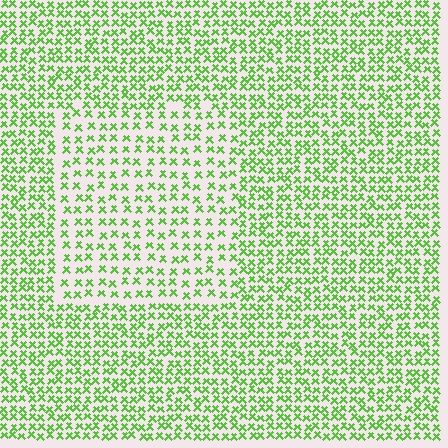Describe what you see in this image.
The image contains small lime elements arranged at two different densities. A rectangle-shaped region is visible where the elements are less densely packed than the surrounding area.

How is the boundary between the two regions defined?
The boundary is defined by a change in element density (approximately 1.7x ratio). All elements are the same color, size, and shape.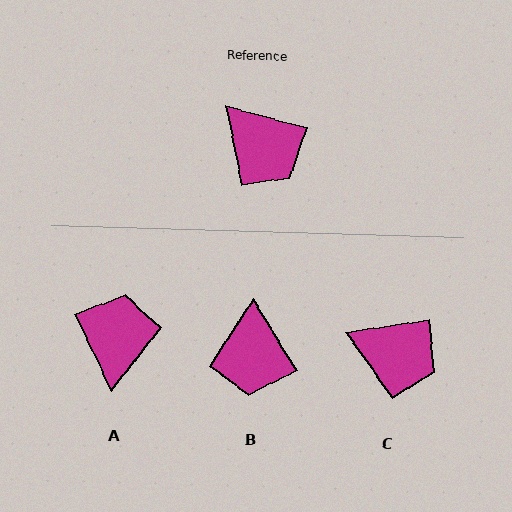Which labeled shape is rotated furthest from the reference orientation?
A, about 130 degrees away.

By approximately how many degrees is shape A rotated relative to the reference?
Approximately 130 degrees counter-clockwise.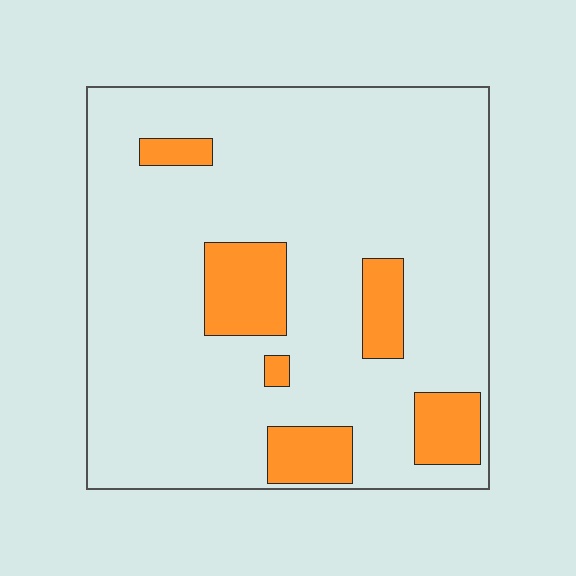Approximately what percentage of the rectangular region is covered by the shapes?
Approximately 15%.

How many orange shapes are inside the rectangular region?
6.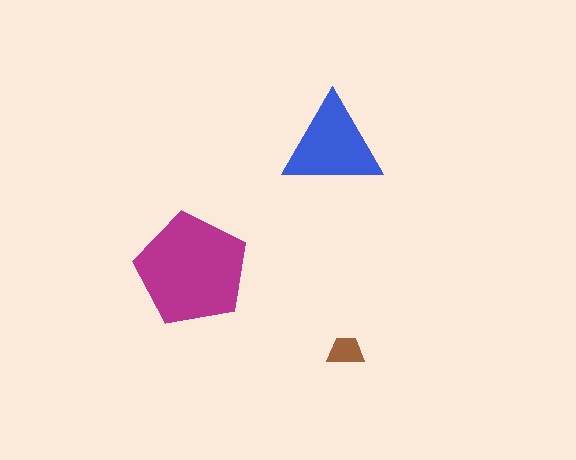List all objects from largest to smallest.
The magenta pentagon, the blue triangle, the brown trapezoid.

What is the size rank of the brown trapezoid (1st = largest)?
3rd.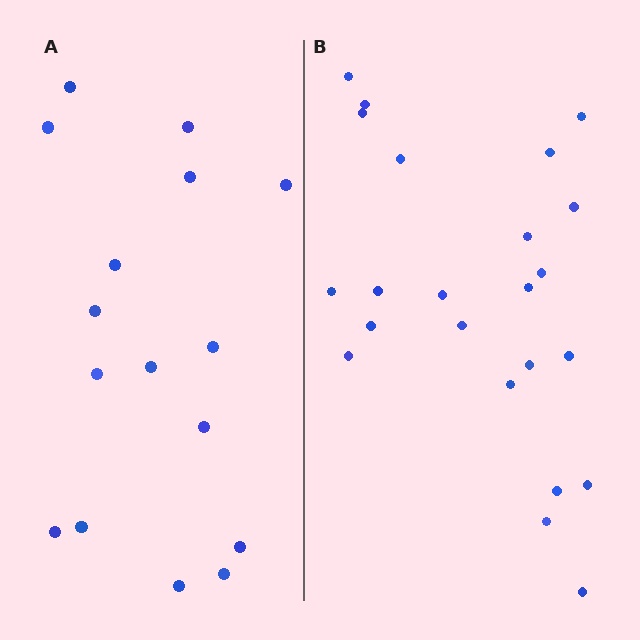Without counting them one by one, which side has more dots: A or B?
Region B (the right region) has more dots.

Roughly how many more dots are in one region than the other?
Region B has roughly 8 or so more dots than region A.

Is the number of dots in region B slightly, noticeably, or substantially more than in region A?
Region B has noticeably more, but not dramatically so. The ratio is roughly 1.4 to 1.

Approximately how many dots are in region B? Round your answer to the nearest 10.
About 20 dots. (The exact count is 23, which rounds to 20.)